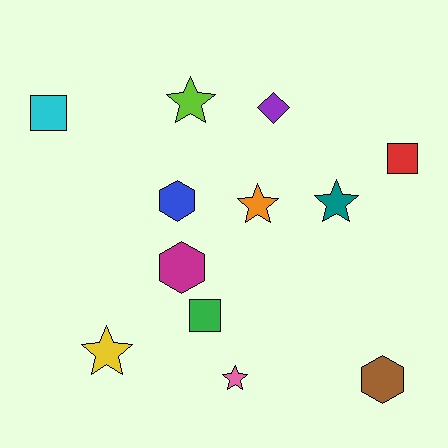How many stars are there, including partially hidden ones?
There are 5 stars.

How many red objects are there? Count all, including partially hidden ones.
There is 1 red object.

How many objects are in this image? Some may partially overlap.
There are 12 objects.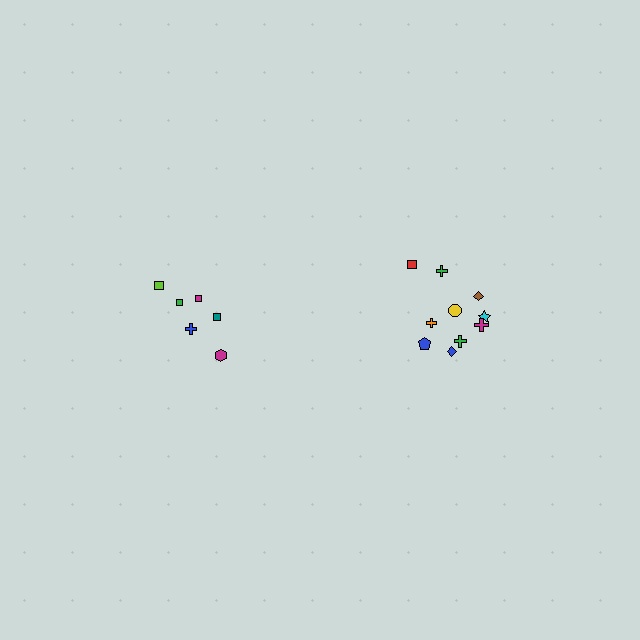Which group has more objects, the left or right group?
The right group.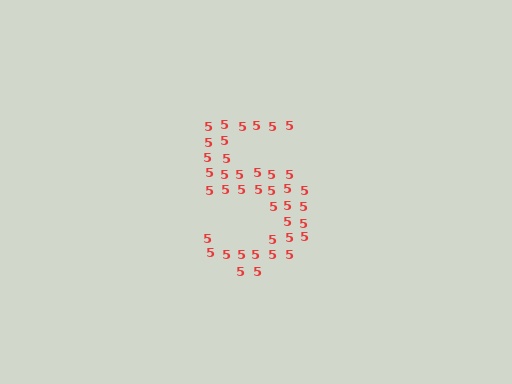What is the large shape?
The large shape is the digit 5.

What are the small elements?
The small elements are digit 5's.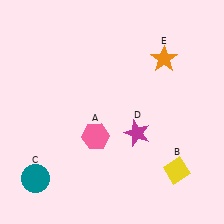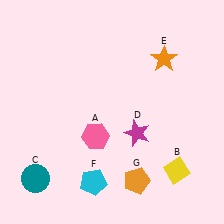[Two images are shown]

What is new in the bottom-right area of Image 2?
An orange pentagon (G) was added in the bottom-right area of Image 2.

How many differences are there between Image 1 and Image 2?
There are 2 differences between the two images.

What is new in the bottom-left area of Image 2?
A cyan pentagon (F) was added in the bottom-left area of Image 2.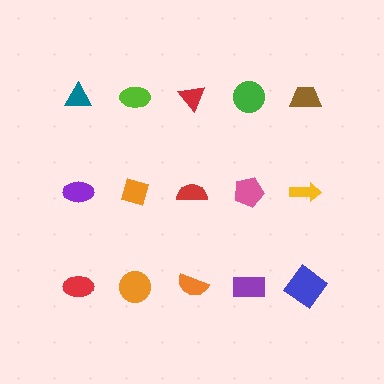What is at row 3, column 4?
A purple rectangle.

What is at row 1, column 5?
A brown trapezoid.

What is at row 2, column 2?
An orange diamond.